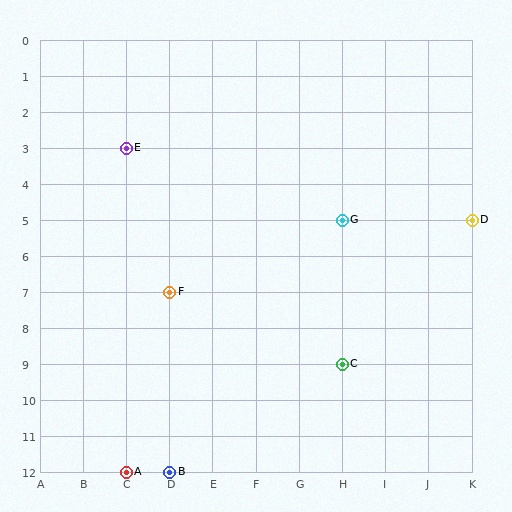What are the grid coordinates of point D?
Point D is at grid coordinates (K, 5).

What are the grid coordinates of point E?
Point E is at grid coordinates (C, 3).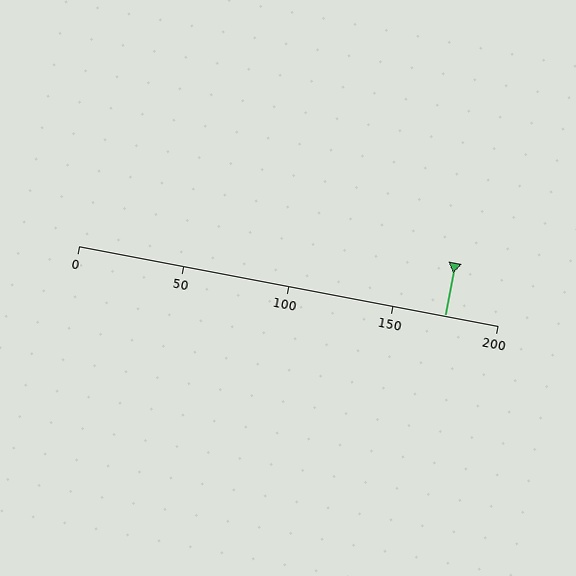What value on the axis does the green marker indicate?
The marker indicates approximately 175.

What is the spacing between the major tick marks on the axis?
The major ticks are spaced 50 apart.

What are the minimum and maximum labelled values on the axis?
The axis runs from 0 to 200.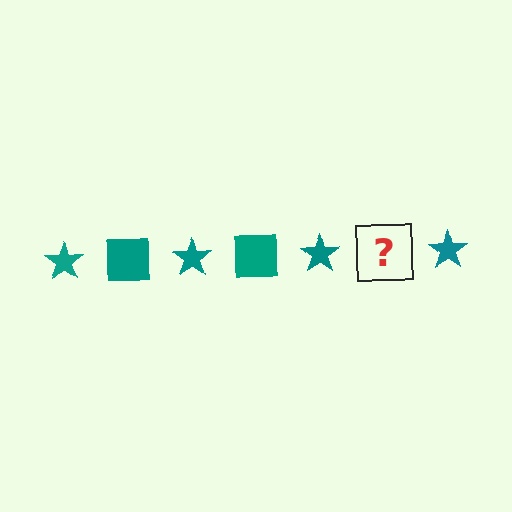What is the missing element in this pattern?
The missing element is a teal square.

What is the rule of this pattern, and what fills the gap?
The rule is that the pattern cycles through star, square shapes in teal. The gap should be filled with a teal square.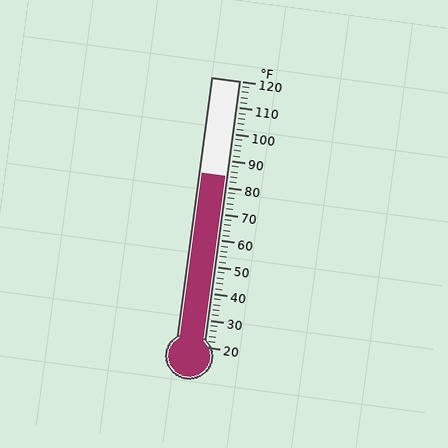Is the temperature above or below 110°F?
The temperature is below 110°F.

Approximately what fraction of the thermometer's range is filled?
The thermometer is filled to approximately 65% of its range.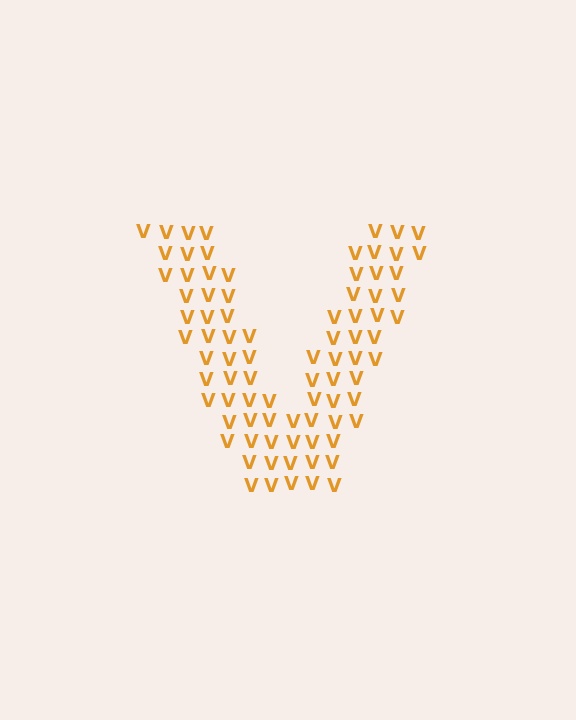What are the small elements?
The small elements are letter V's.